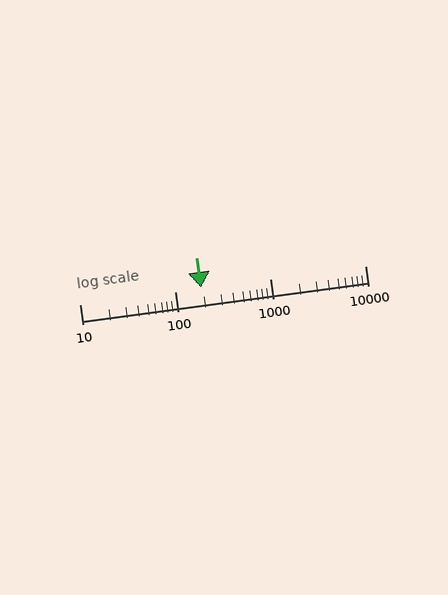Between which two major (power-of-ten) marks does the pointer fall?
The pointer is between 100 and 1000.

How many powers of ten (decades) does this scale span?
The scale spans 3 decades, from 10 to 10000.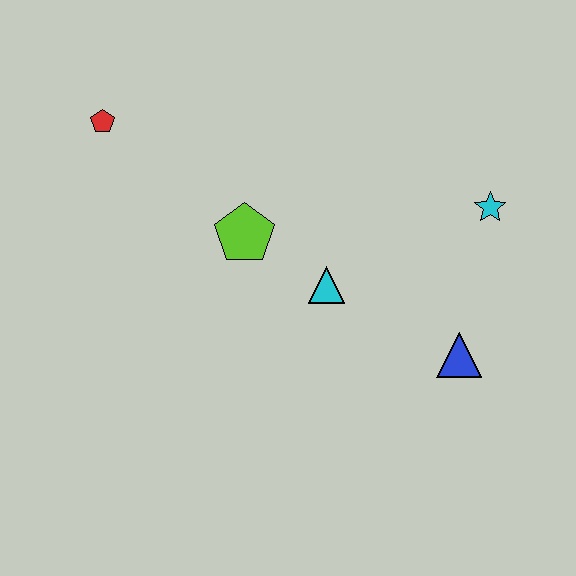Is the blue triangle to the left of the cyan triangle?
No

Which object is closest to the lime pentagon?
The cyan triangle is closest to the lime pentagon.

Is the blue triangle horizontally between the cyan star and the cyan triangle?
Yes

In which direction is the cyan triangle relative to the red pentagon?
The cyan triangle is to the right of the red pentagon.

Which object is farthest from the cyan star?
The red pentagon is farthest from the cyan star.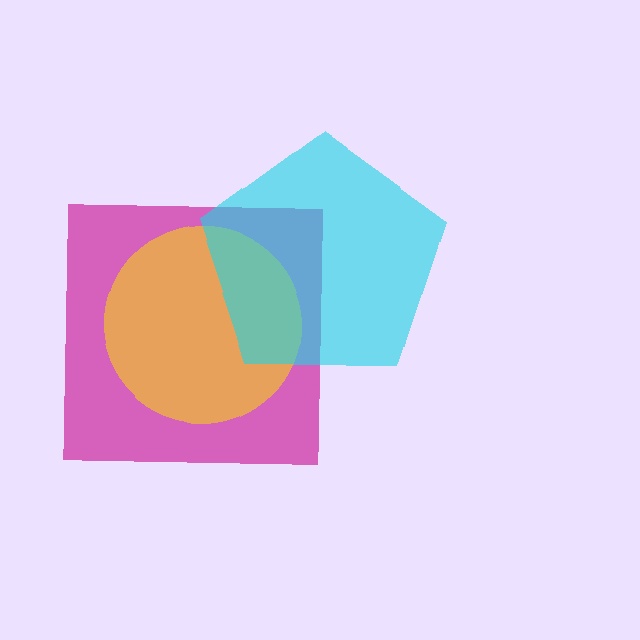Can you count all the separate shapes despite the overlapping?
Yes, there are 3 separate shapes.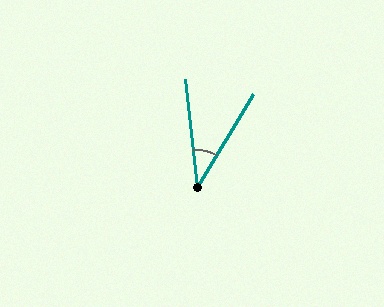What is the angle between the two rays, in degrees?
Approximately 38 degrees.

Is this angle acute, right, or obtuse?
It is acute.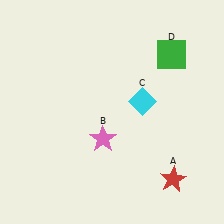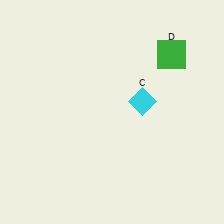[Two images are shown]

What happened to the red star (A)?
The red star (A) was removed in Image 2. It was in the bottom-right area of Image 1.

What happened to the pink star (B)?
The pink star (B) was removed in Image 2. It was in the bottom-left area of Image 1.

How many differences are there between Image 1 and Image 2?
There are 2 differences between the two images.